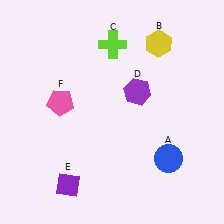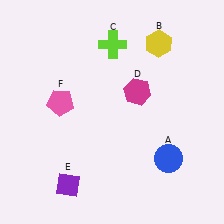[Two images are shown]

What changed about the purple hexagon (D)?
In Image 1, D is purple. In Image 2, it changed to magenta.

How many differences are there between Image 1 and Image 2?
There is 1 difference between the two images.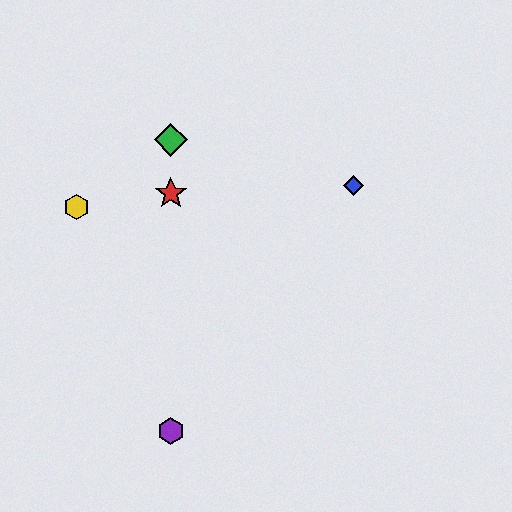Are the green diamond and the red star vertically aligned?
Yes, both are at x≈171.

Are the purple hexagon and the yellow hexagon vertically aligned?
No, the purple hexagon is at x≈171 and the yellow hexagon is at x≈77.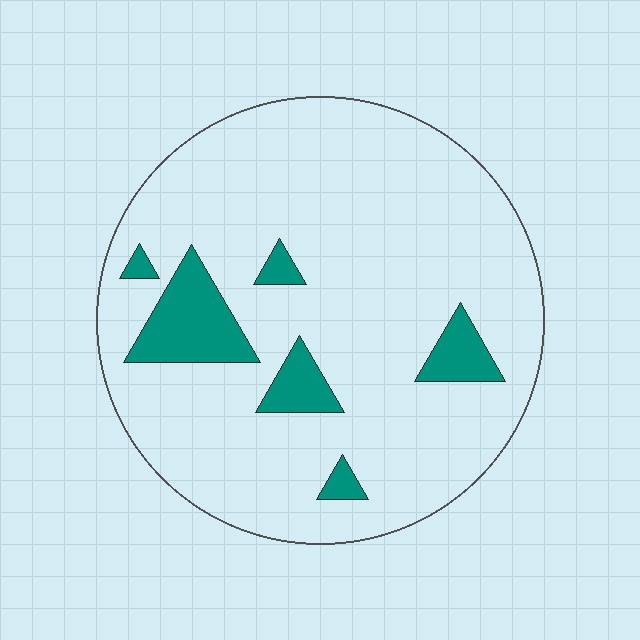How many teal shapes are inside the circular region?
6.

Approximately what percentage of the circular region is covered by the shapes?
Approximately 10%.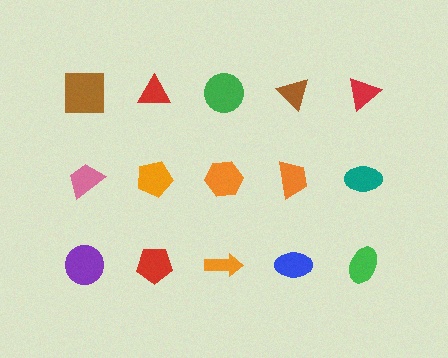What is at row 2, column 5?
A teal ellipse.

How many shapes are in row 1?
5 shapes.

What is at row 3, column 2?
A red pentagon.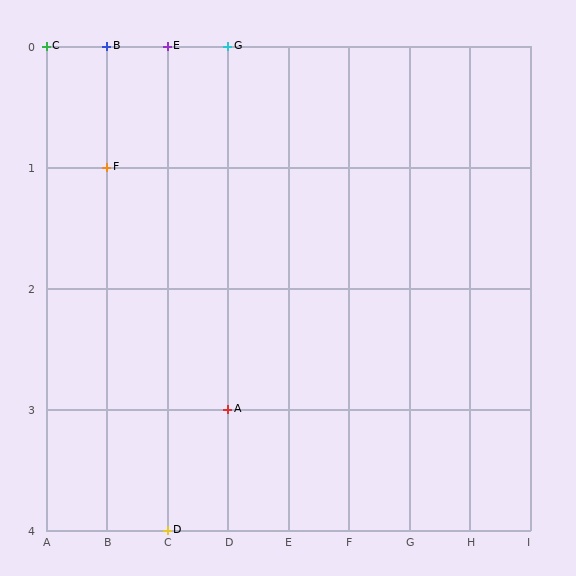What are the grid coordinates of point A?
Point A is at grid coordinates (D, 3).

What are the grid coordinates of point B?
Point B is at grid coordinates (B, 0).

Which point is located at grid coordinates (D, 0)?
Point G is at (D, 0).